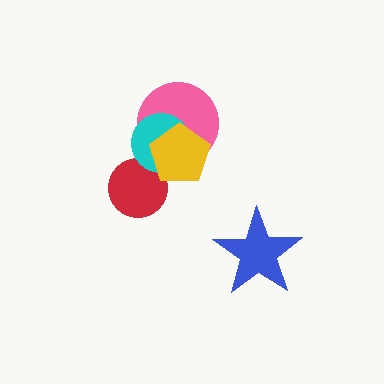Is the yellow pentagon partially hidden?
No, no other shape covers it.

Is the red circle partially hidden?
Yes, it is partially covered by another shape.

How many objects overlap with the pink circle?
2 objects overlap with the pink circle.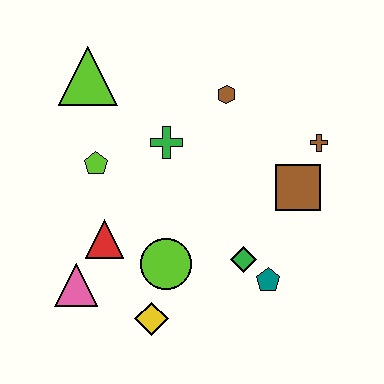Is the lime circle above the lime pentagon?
No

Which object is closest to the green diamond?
The teal pentagon is closest to the green diamond.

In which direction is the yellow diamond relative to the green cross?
The yellow diamond is below the green cross.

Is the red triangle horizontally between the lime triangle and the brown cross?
Yes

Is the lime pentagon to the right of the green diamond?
No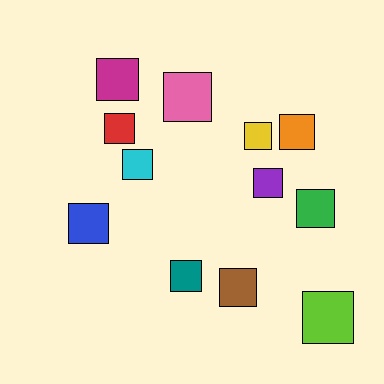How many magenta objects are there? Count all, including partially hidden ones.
There is 1 magenta object.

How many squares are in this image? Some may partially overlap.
There are 12 squares.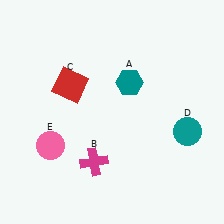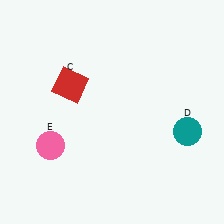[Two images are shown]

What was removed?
The magenta cross (B), the teal hexagon (A) were removed in Image 2.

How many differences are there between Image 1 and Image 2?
There are 2 differences between the two images.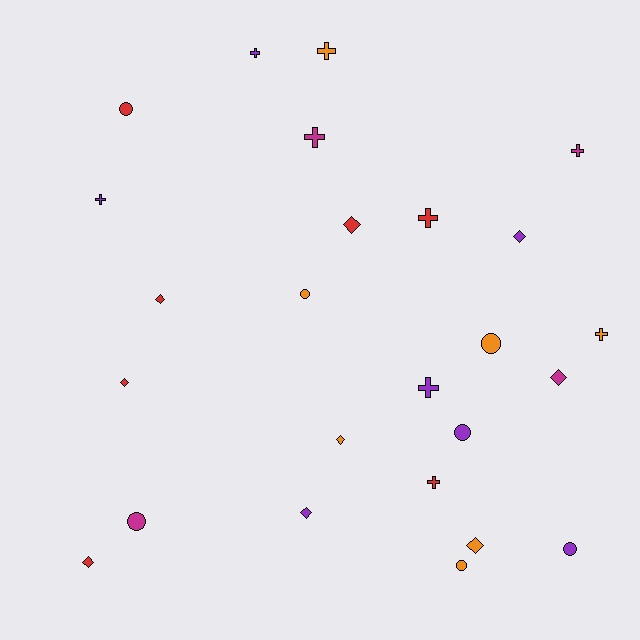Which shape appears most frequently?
Diamond, with 9 objects.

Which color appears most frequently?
Orange, with 7 objects.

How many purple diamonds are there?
There are 2 purple diamonds.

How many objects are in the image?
There are 25 objects.